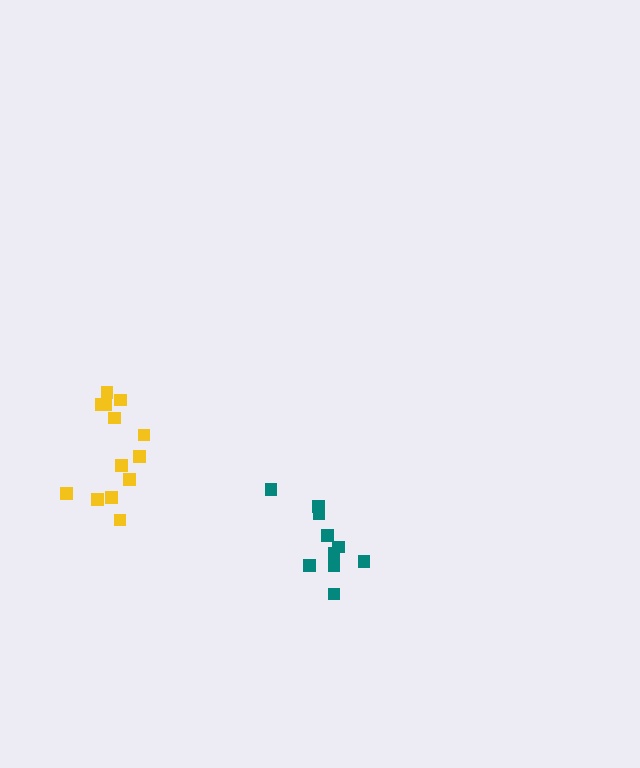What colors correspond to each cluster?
The clusters are colored: yellow, teal.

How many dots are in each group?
Group 1: 13 dots, Group 2: 10 dots (23 total).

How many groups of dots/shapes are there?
There are 2 groups.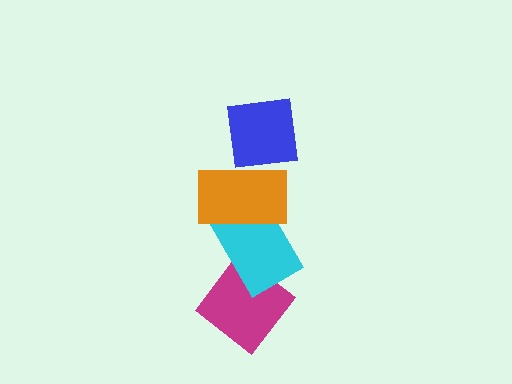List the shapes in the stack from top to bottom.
From top to bottom: the blue square, the orange rectangle, the cyan rectangle, the magenta diamond.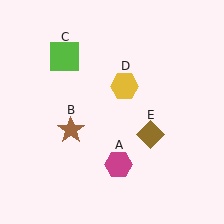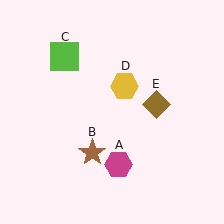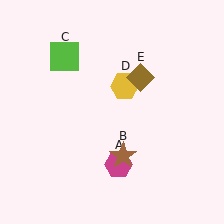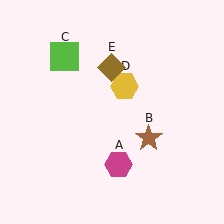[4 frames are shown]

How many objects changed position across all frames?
2 objects changed position: brown star (object B), brown diamond (object E).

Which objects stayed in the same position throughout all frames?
Magenta hexagon (object A) and lime square (object C) and yellow hexagon (object D) remained stationary.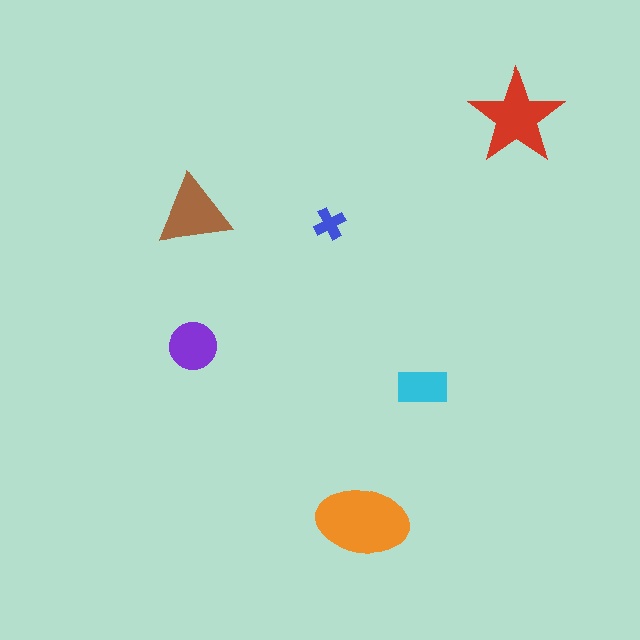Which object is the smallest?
The blue cross.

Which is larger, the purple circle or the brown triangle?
The brown triangle.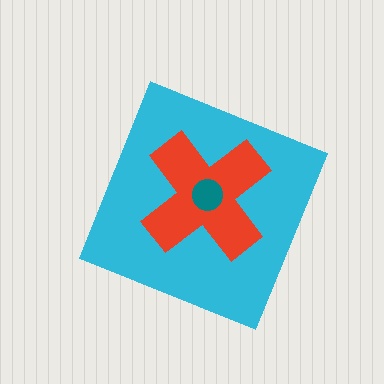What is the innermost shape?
The teal circle.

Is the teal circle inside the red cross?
Yes.